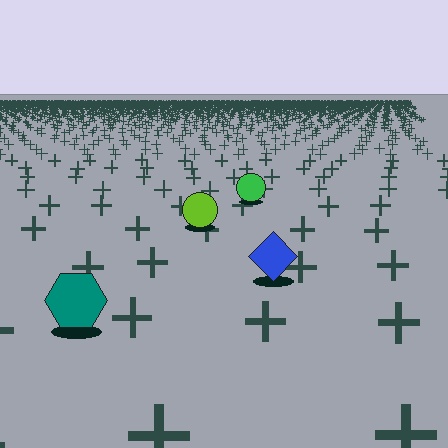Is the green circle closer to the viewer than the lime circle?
No. The lime circle is closer — you can tell from the texture gradient: the ground texture is coarser near it.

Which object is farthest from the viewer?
The green circle is farthest from the viewer. It appears smaller and the ground texture around it is denser.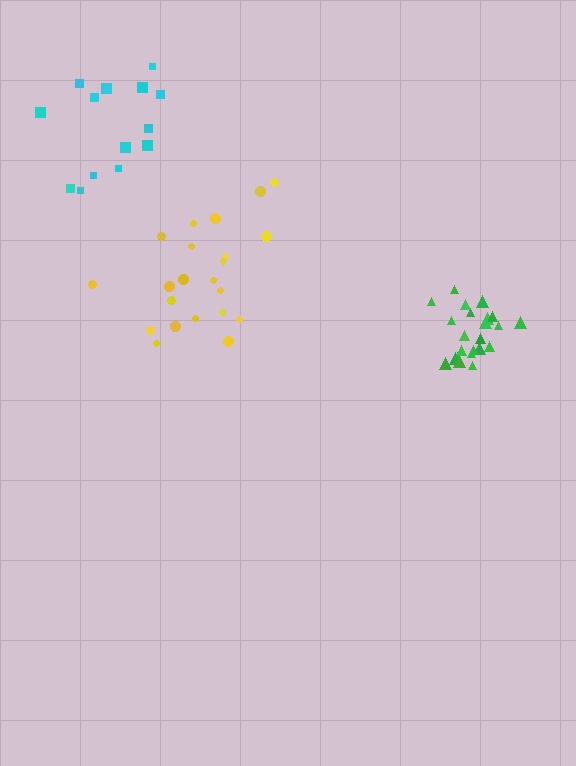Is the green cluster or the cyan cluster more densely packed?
Green.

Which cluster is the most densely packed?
Green.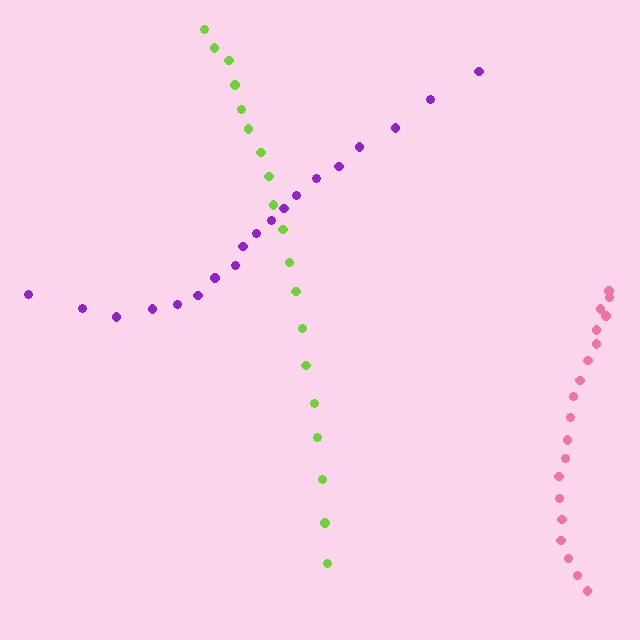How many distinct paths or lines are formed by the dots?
There are 3 distinct paths.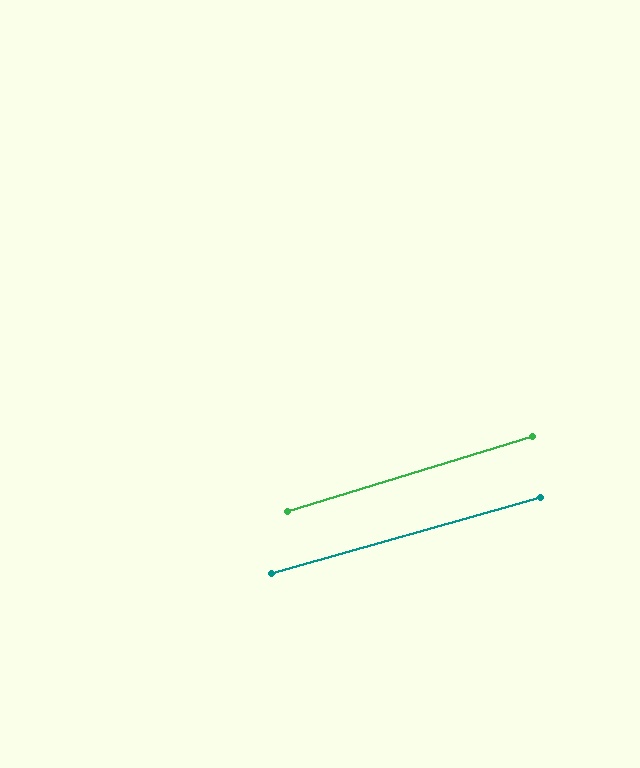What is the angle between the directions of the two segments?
Approximately 1 degree.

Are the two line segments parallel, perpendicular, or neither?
Parallel — their directions differ by only 1.2°.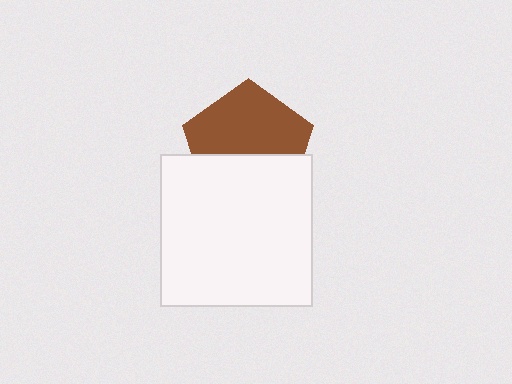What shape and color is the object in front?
The object in front is a white square.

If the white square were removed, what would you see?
You would see the complete brown pentagon.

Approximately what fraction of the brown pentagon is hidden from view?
Roughly 43% of the brown pentagon is hidden behind the white square.